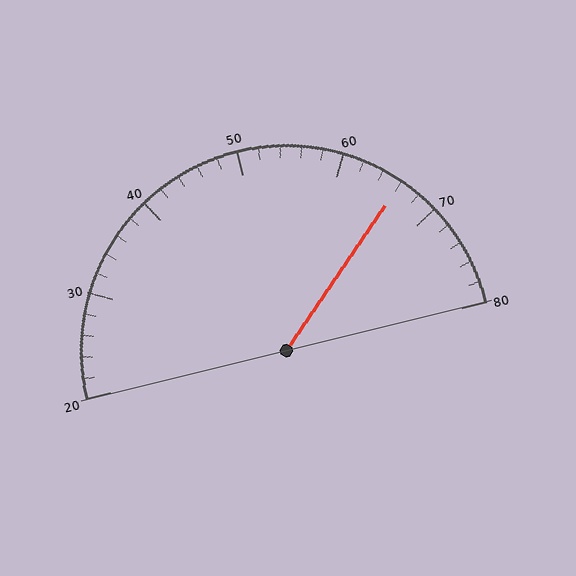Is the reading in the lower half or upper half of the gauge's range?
The reading is in the upper half of the range (20 to 80).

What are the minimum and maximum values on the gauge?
The gauge ranges from 20 to 80.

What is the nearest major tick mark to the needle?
The nearest major tick mark is 70.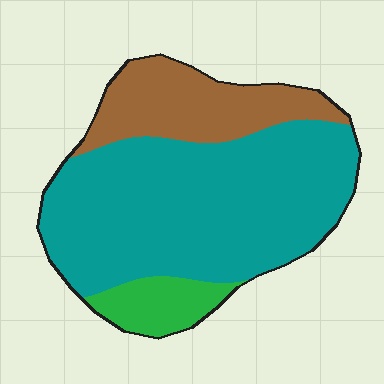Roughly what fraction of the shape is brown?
Brown takes up less than a quarter of the shape.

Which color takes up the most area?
Teal, at roughly 65%.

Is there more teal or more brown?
Teal.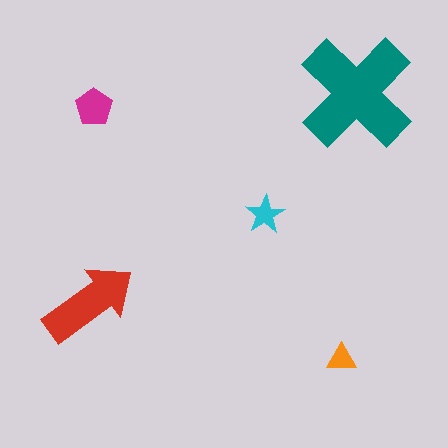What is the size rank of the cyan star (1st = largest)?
4th.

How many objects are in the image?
There are 5 objects in the image.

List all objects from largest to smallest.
The teal cross, the red arrow, the magenta pentagon, the cyan star, the orange triangle.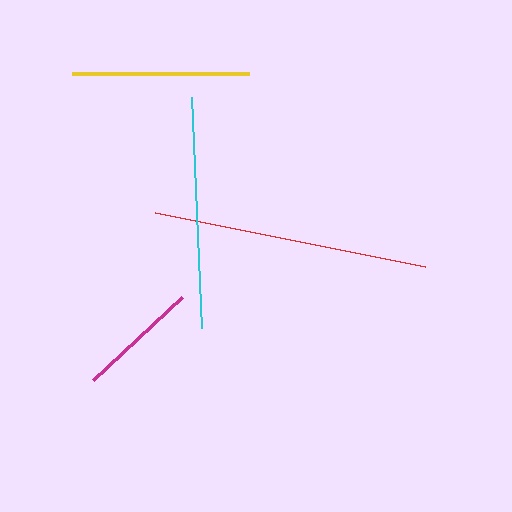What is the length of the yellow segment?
The yellow segment is approximately 176 pixels long.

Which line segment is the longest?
The red line is the longest at approximately 275 pixels.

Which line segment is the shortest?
The magenta line is the shortest at approximately 122 pixels.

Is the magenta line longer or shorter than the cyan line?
The cyan line is longer than the magenta line.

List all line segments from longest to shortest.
From longest to shortest: red, cyan, yellow, magenta.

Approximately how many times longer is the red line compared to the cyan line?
The red line is approximately 1.2 times the length of the cyan line.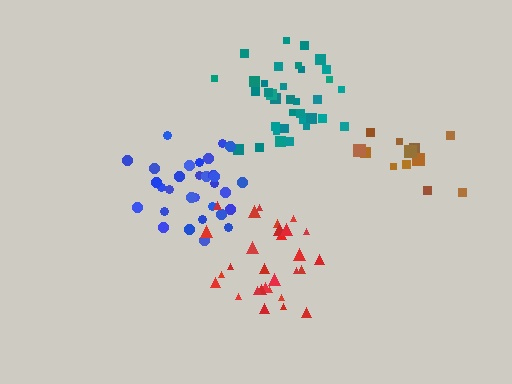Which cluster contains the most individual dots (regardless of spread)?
Teal (35).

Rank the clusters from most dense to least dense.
teal, red, blue, brown.